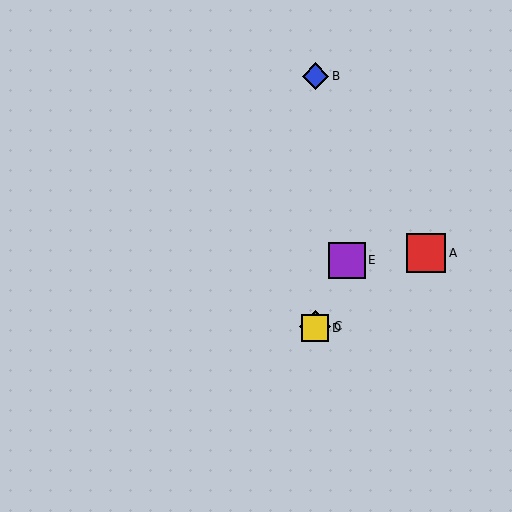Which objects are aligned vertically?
Objects B, C, D are aligned vertically.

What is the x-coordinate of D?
Object D is at x≈315.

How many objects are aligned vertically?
3 objects (B, C, D) are aligned vertically.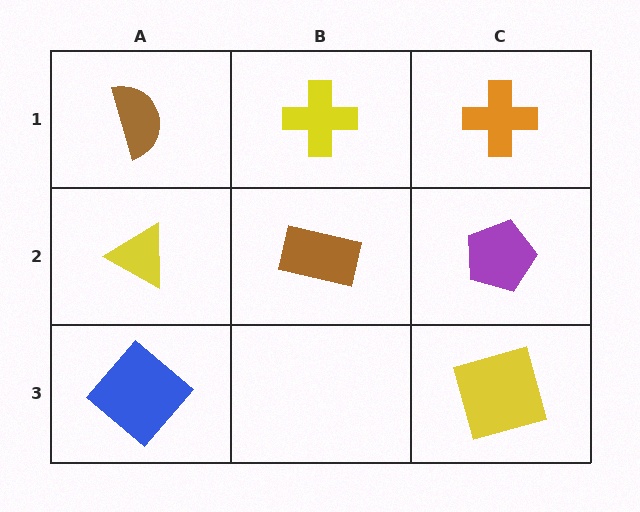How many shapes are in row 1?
3 shapes.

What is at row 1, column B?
A yellow cross.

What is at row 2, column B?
A brown rectangle.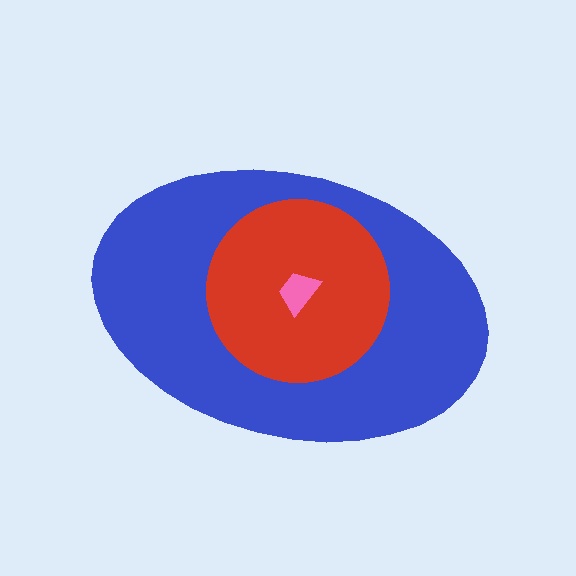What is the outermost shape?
The blue ellipse.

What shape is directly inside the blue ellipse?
The red circle.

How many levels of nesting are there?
3.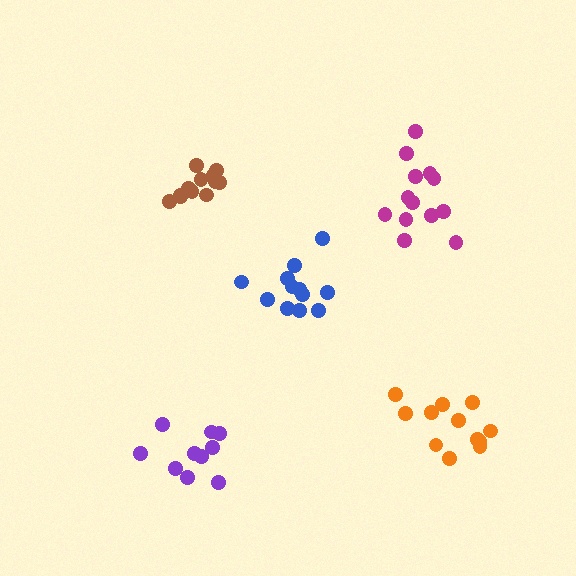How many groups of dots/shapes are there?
There are 5 groups.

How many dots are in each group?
Group 1: 10 dots, Group 2: 12 dots, Group 3: 12 dots, Group 4: 12 dots, Group 5: 13 dots (59 total).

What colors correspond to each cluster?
The clusters are colored: purple, blue, brown, orange, magenta.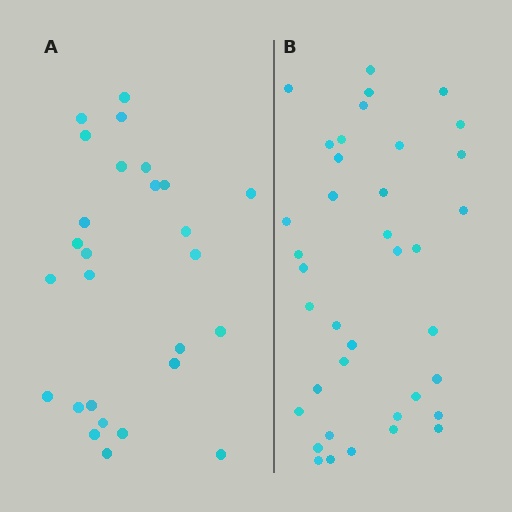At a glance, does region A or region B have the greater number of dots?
Region B (the right region) has more dots.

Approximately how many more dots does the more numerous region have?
Region B has roughly 12 or so more dots than region A.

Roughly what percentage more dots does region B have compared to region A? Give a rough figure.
About 40% more.